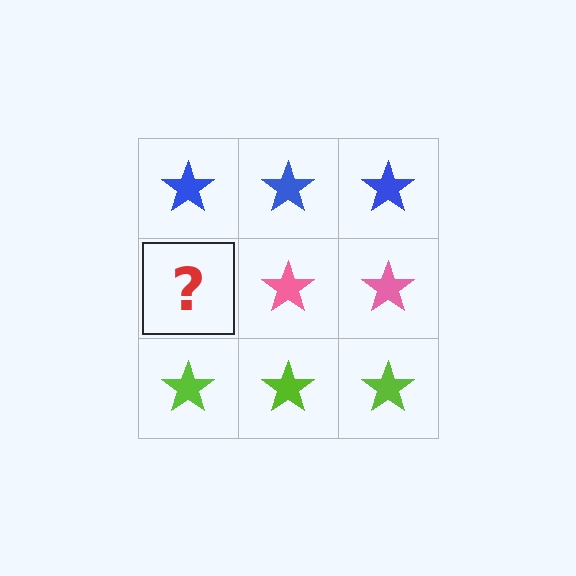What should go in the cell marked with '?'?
The missing cell should contain a pink star.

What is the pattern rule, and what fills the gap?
The rule is that each row has a consistent color. The gap should be filled with a pink star.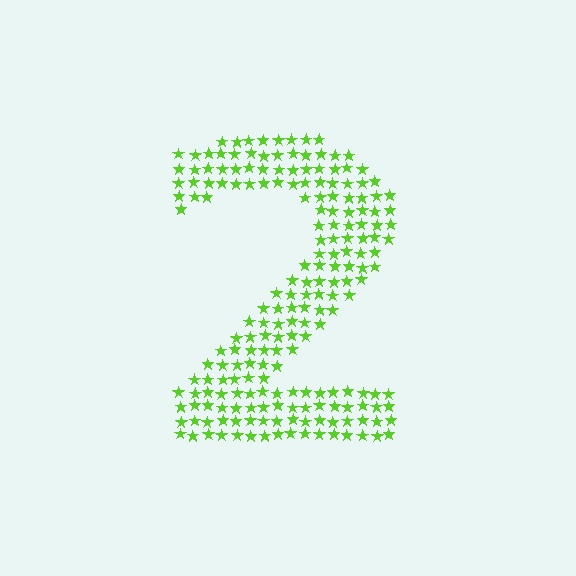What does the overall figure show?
The overall figure shows the digit 2.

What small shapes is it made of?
It is made of small stars.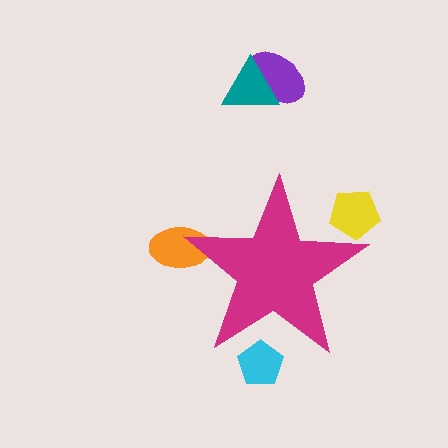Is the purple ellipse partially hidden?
No, the purple ellipse is fully visible.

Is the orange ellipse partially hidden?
Yes, the orange ellipse is partially hidden behind the magenta star.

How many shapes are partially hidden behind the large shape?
3 shapes are partially hidden.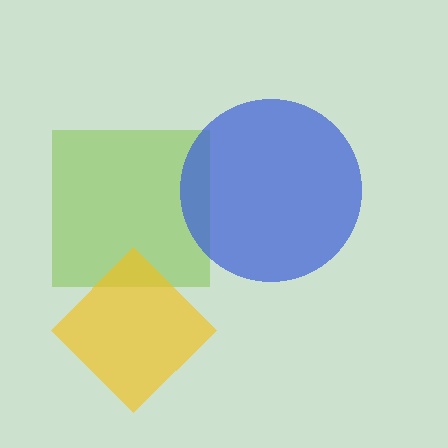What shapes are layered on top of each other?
The layered shapes are: a lime square, a blue circle, a yellow diamond.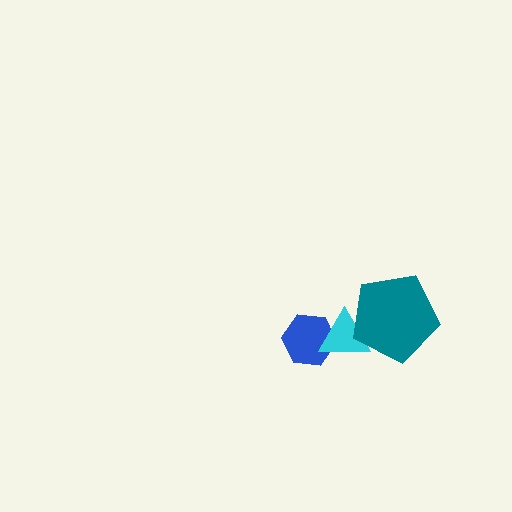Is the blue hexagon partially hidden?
Yes, it is partially covered by another shape.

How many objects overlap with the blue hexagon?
1 object overlaps with the blue hexagon.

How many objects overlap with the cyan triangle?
2 objects overlap with the cyan triangle.